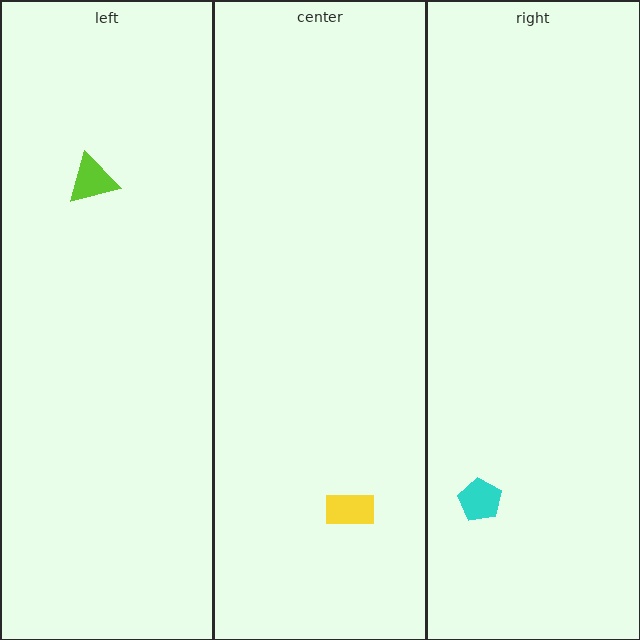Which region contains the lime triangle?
The left region.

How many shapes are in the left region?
1.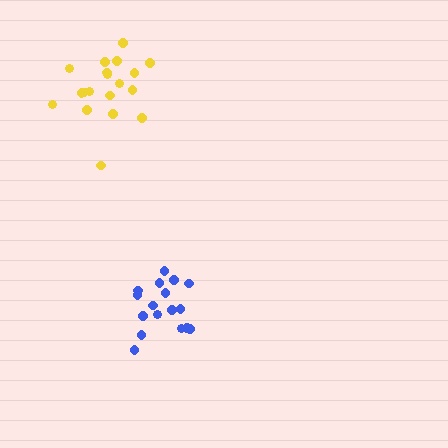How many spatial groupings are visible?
There are 2 spatial groupings.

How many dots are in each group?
Group 1: 17 dots, Group 2: 19 dots (36 total).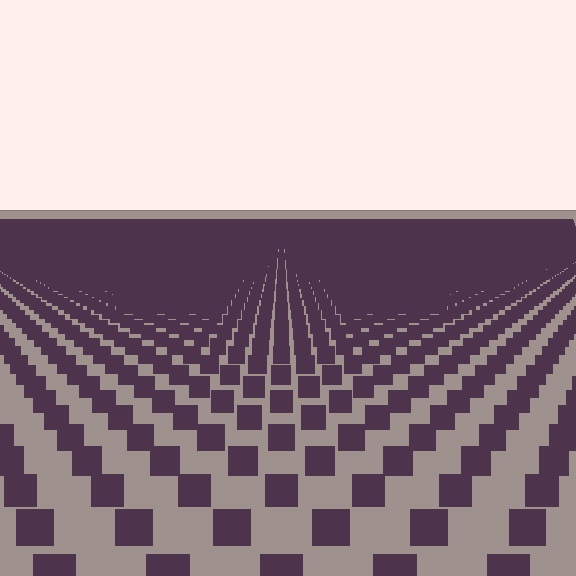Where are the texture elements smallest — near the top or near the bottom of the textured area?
Near the top.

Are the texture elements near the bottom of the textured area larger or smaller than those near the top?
Larger. Near the bottom, elements are closer to the viewer and appear at a bigger on-screen size.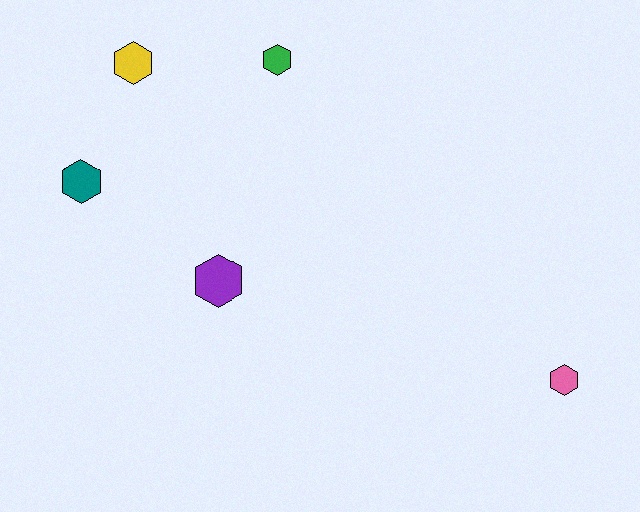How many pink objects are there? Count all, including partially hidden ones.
There is 1 pink object.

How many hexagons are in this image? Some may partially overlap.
There are 5 hexagons.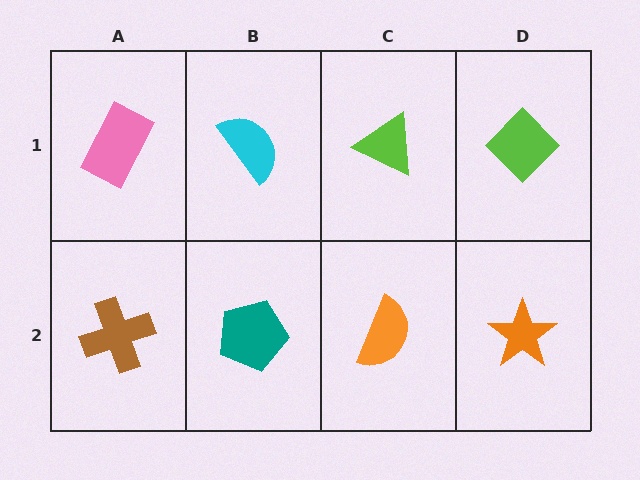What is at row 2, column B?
A teal pentagon.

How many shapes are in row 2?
4 shapes.